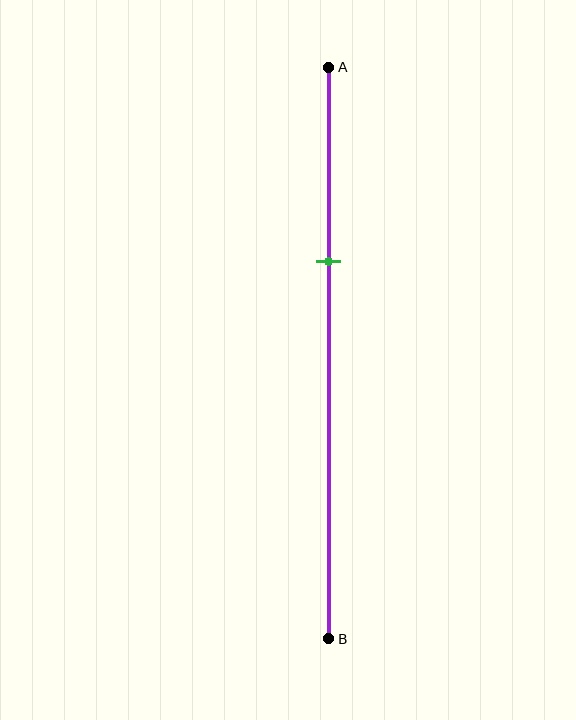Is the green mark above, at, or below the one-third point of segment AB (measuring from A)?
The green mark is approximately at the one-third point of segment AB.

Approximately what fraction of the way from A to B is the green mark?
The green mark is approximately 35% of the way from A to B.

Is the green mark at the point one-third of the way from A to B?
Yes, the mark is approximately at the one-third point.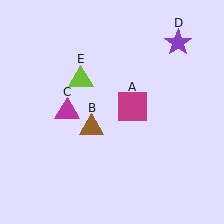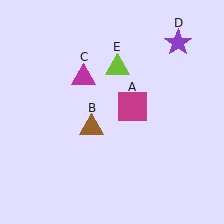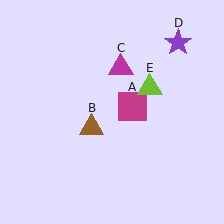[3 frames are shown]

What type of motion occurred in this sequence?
The magenta triangle (object C), lime triangle (object E) rotated clockwise around the center of the scene.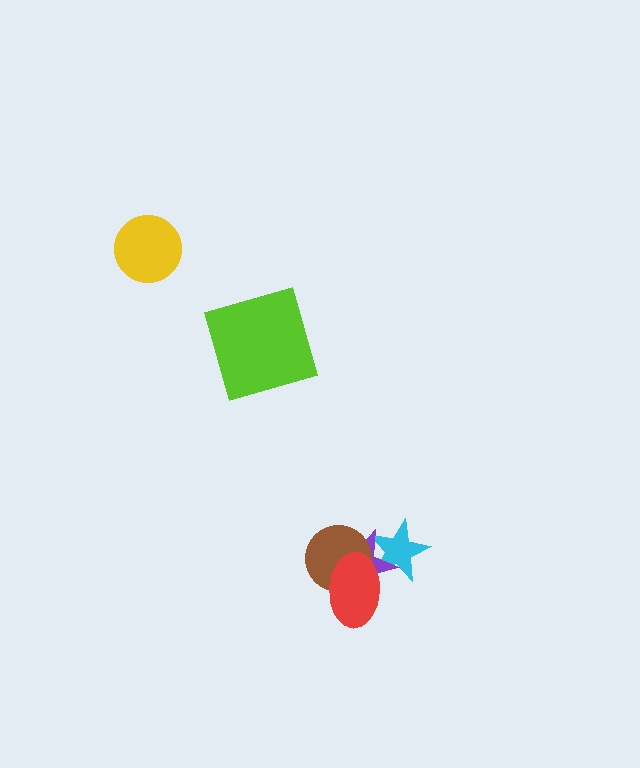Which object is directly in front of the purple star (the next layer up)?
The brown circle is directly in front of the purple star.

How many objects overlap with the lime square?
0 objects overlap with the lime square.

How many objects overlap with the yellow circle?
0 objects overlap with the yellow circle.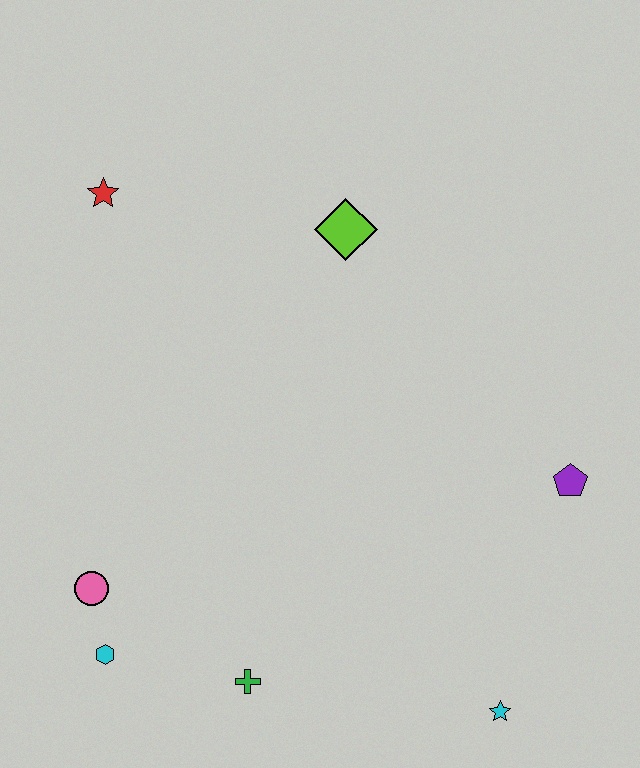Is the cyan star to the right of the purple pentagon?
No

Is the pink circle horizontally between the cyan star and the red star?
No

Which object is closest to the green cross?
The cyan hexagon is closest to the green cross.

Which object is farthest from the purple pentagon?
The red star is farthest from the purple pentagon.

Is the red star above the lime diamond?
Yes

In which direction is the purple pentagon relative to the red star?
The purple pentagon is to the right of the red star.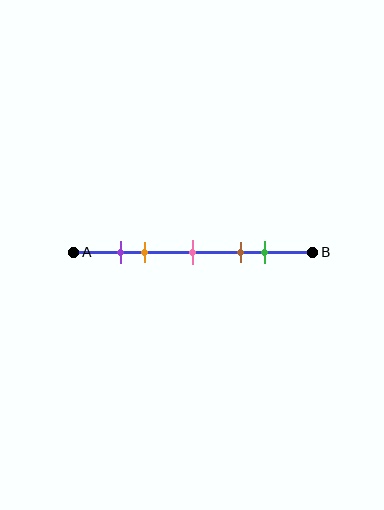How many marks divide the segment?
There are 5 marks dividing the segment.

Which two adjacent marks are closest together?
The purple and orange marks are the closest adjacent pair.